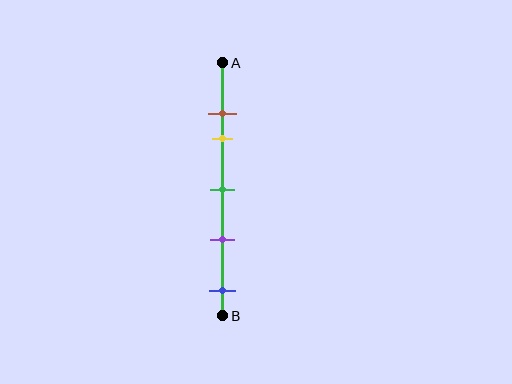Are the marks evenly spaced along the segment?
No, the marks are not evenly spaced.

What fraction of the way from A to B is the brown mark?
The brown mark is approximately 20% (0.2) of the way from A to B.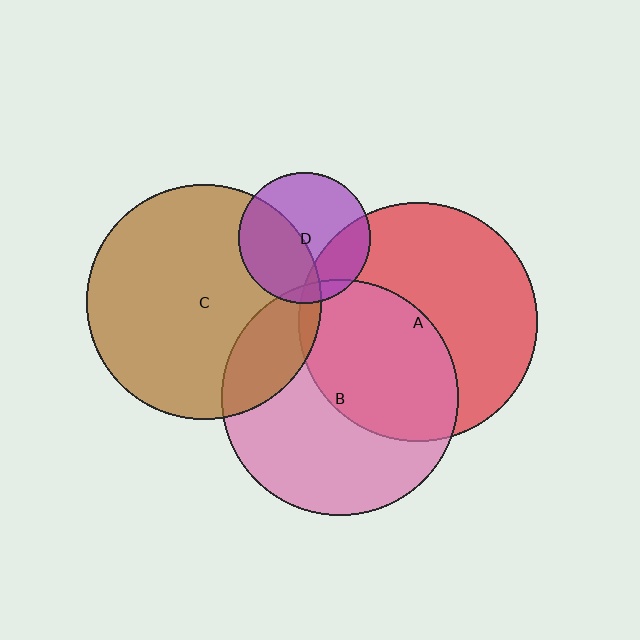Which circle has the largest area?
Circle A (red).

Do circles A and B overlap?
Yes.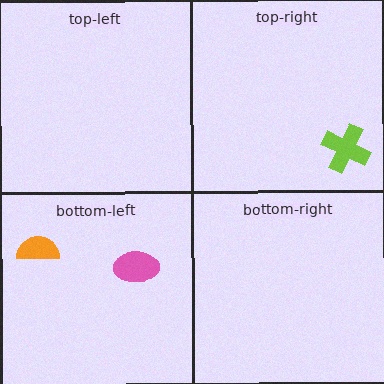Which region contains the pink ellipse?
The bottom-left region.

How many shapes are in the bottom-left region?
2.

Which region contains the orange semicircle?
The bottom-left region.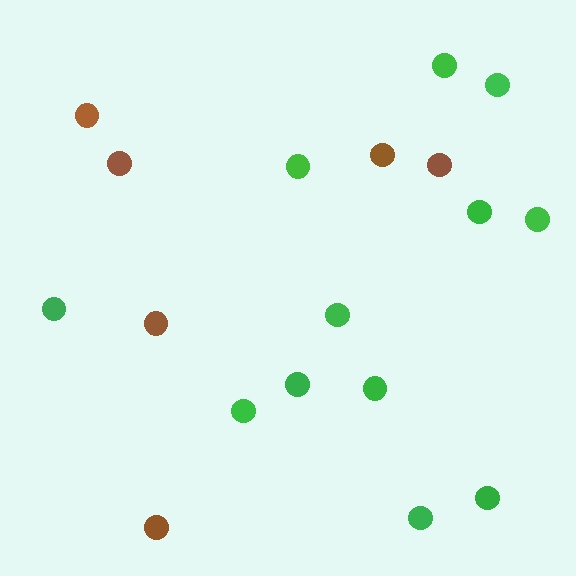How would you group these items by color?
There are 2 groups: one group of brown circles (6) and one group of green circles (12).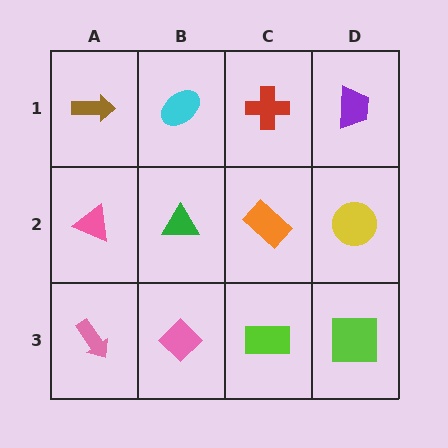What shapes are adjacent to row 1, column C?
An orange rectangle (row 2, column C), a cyan ellipse (row 1, column B), a purple trapezoid (row 1, column D).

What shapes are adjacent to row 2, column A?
A brown arrow (row 1, column A), a pink arrow (row 3, column A), a green triangle (row 2, column B).